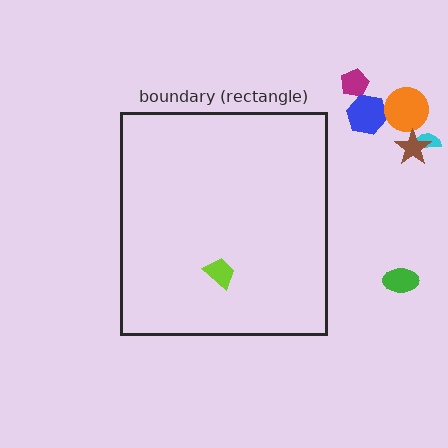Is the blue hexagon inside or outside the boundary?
Outside.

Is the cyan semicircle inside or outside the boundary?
Outside.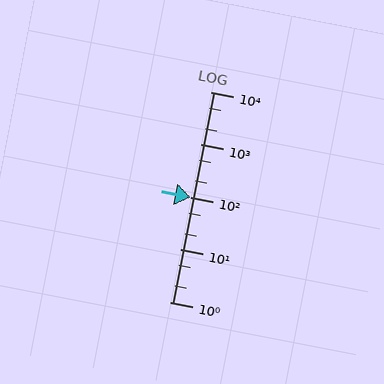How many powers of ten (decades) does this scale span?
The scale spans 4 decades, from 1 to 10000.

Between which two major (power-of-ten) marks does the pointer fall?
The pointer is between 100 and 1000.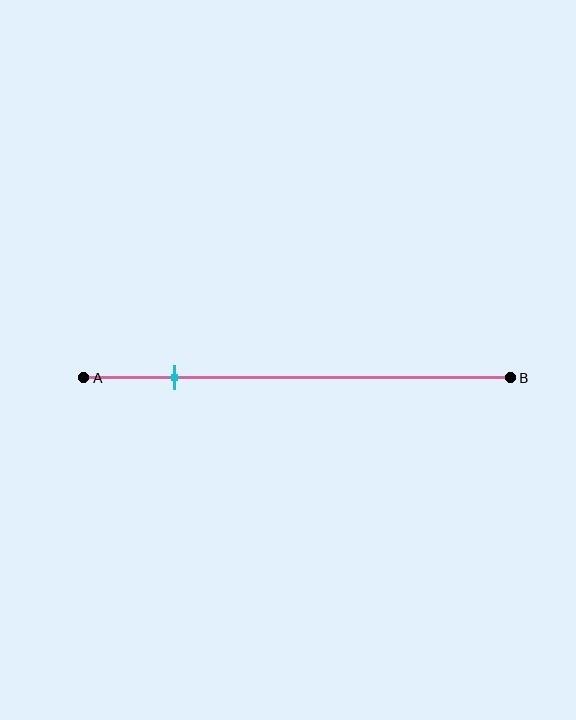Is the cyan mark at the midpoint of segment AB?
No, the mark is at about 20% from A, not at the 50% midpoint.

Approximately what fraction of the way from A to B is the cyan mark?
The cyan mark is approximately 20% of the way from A to B.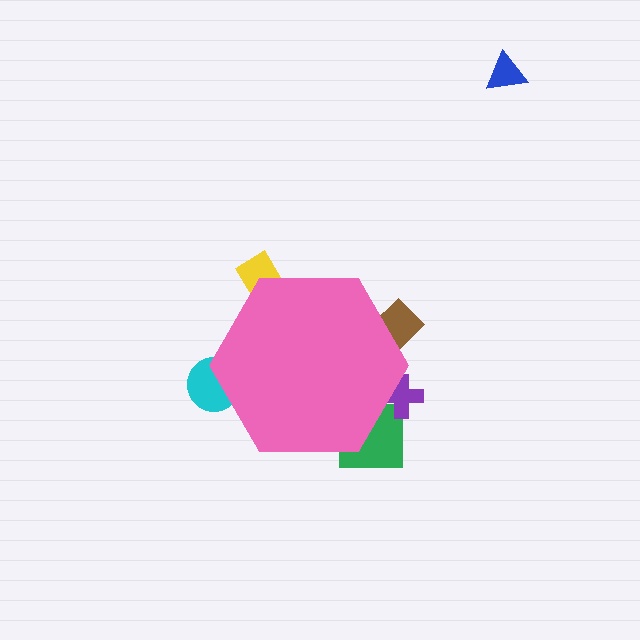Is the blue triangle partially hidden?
No, the blue triangle is fully visible.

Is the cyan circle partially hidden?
Yes, the cyan circle is partially hidden behind the pink hexagon.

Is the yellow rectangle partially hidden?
Yes, the yellow rectangle is partially hidden behind the pink hexagon.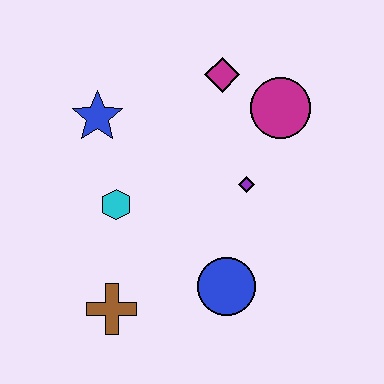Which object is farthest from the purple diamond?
The brown cross is farthest from the purple diamond.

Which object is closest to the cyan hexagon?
The blue star is closest to the cyan hexagon.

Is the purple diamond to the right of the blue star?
Yes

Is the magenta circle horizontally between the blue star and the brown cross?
No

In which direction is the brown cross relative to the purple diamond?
The brown cross is to the left of the purple diamond.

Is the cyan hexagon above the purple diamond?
No